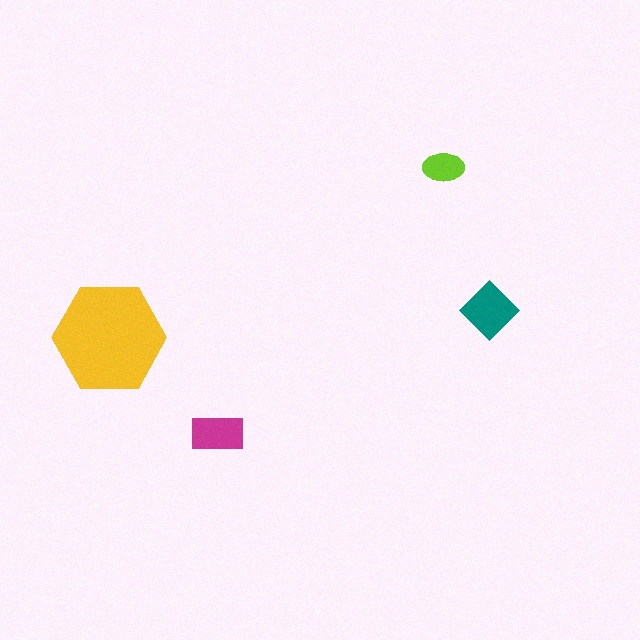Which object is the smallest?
The lime ellipse.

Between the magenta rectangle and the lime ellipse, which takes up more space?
The magenta rectangle.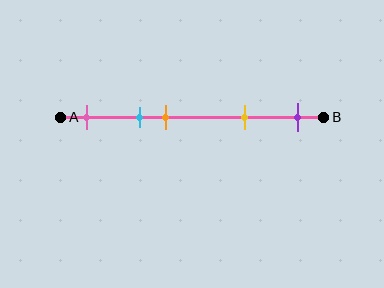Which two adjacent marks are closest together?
The cyan and orange marks are the closest adjacent pair.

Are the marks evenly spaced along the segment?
No, the marks are not evenly spaced.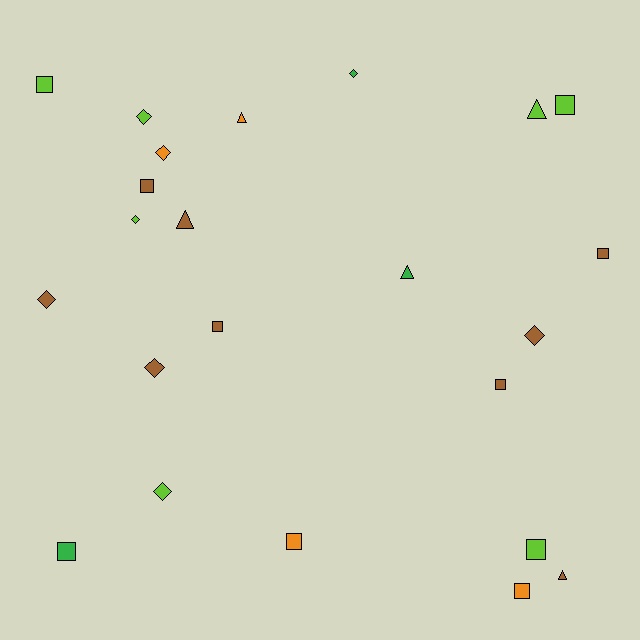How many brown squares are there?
There are 4 brown squares.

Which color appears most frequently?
Brown, with 9 objects.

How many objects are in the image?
There are 23 objects.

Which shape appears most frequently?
Square, with 10 objects.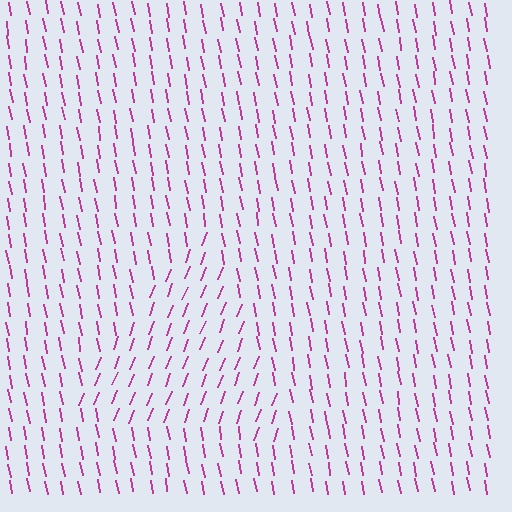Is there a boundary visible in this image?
Yes, there is a texture boundary formed by a change in line orientation.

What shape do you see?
I see a triangle.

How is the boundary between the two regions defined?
The boundary is defined purely by a change in line orientation (approximately 30 degrees difference). All lines are the same color and thickness.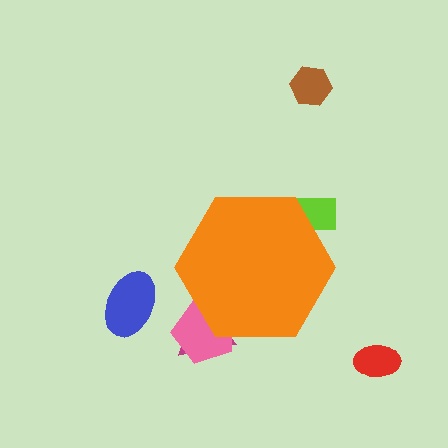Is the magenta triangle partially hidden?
Yes, the magenta triangle is partially hidden behind the orange hexagon.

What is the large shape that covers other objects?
An orange hexagon.